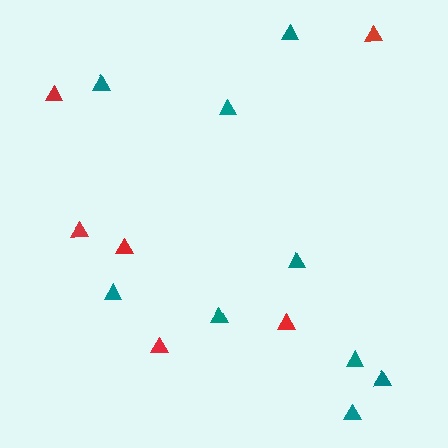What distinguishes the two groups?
There are 2 groups: one group of teal triangles (9) and one group of red triangles (6).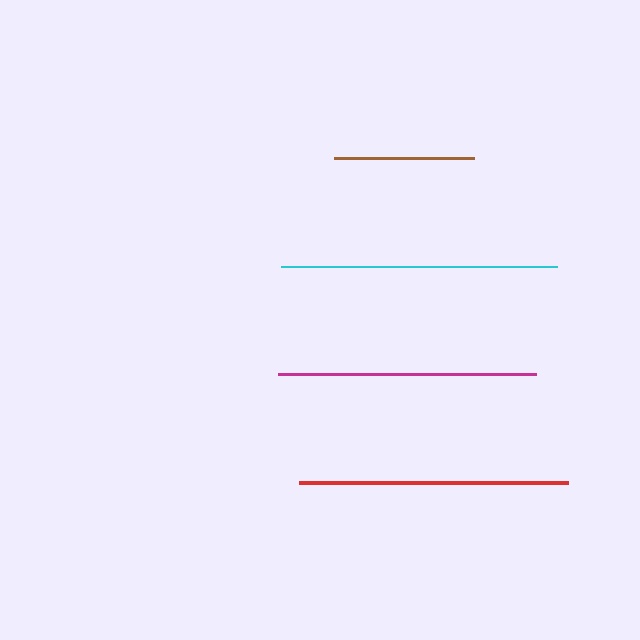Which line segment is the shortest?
The brown line is the shortest at approximately 140 pixels.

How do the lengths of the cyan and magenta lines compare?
The cyan and magenta lines are approximately the same length.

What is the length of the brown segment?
The brown segment is approximately 140 pixels long.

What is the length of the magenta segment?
The magenta segment is approximately 257 pixels long.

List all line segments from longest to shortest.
From longest to shortest: cyan, red, magenta, brown.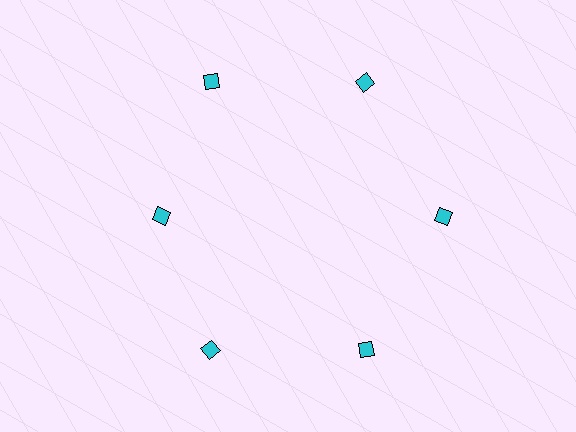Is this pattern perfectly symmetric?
No. The 6 cyan diamonds are arranged in a ring, but one element near the 9 o'clock position is pulled inward toward the center, breaking the 6-fold rotational symmetry.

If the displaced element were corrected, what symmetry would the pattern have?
It would have 6-fold rotational symmetry — the pattern would map onto itself every 60 degrees.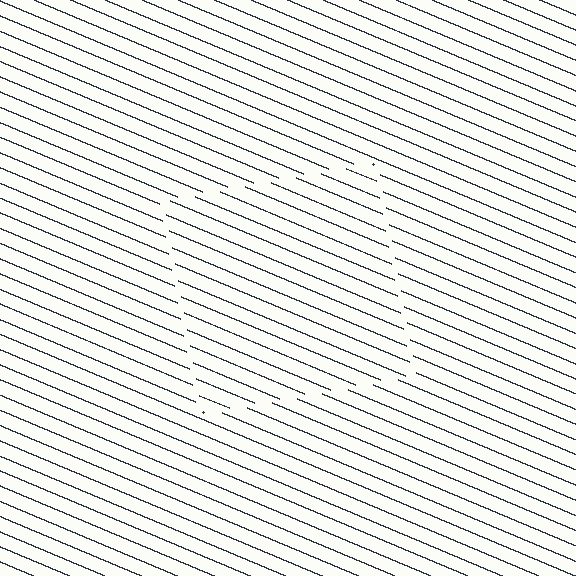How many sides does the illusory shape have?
4 sides — the line-ends trace a square.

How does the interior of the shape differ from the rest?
The interior of the shape contains the same grating, shifted by half a period — the contour is defined by the phase discontinuity where line-ends from the inner and outer gratings abut.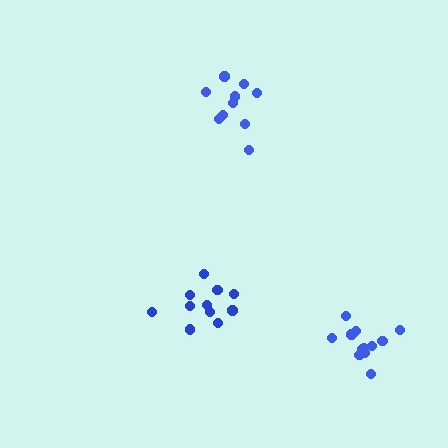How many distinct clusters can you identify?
There are 3 distinct clusters.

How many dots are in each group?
Group 1: 11 dots, Group 2: 10 dots, Group 3: 12 dots (33 total).